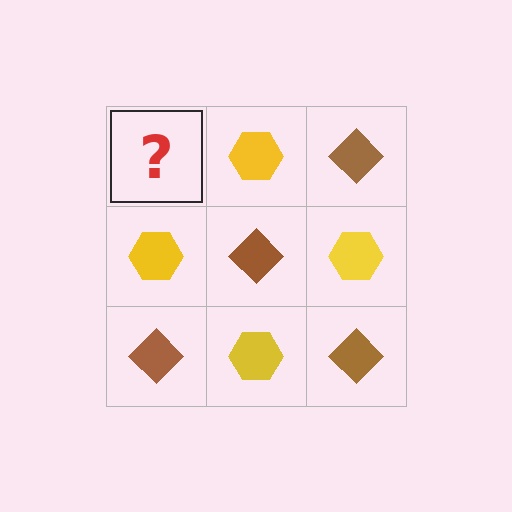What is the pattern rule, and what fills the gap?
The rule is that it alternates brown diamond and yellow hexagon in a checkerboard pattern. The gap should be filled with a brown diamond.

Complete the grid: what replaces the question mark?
The question mark should be replaced with a brown diamond.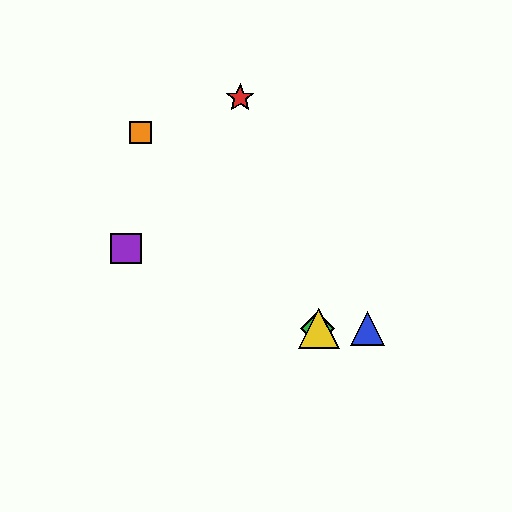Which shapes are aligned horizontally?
The blue triangle, the green diamond, the yellow triangle are aligned horizontally.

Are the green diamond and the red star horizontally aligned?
No, the green diamond is at y≈328 and the red star is at y≈98.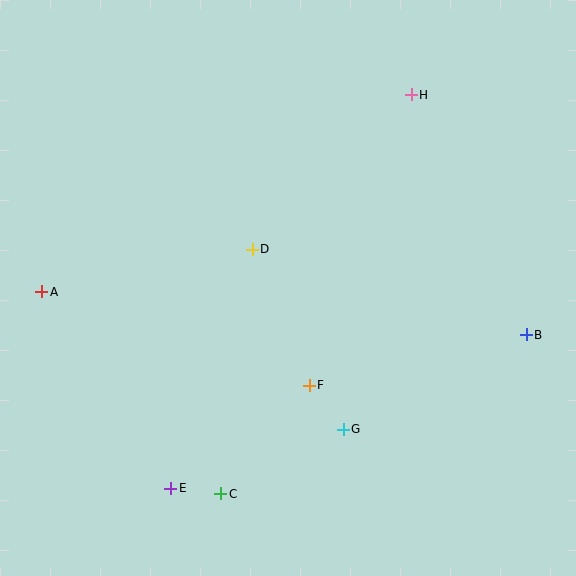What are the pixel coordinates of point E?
Point E is at (171, 488).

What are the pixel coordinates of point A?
Point A is at (42, 292).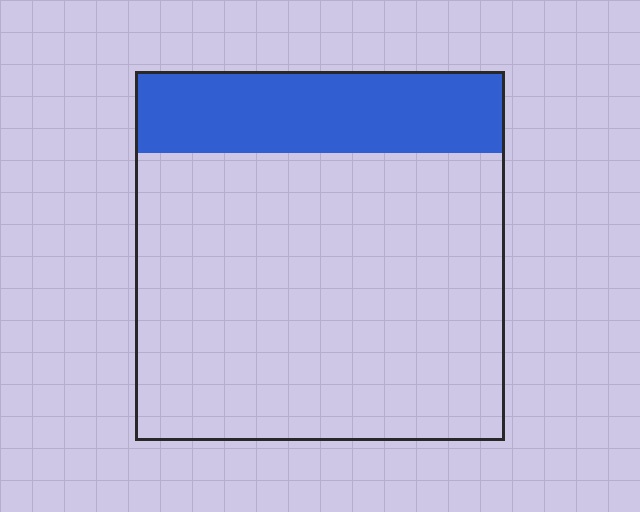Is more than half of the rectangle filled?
No.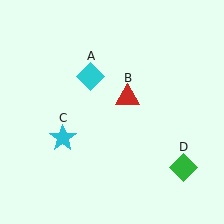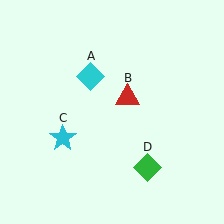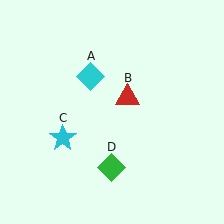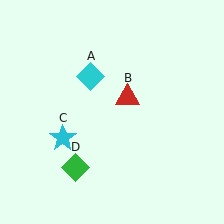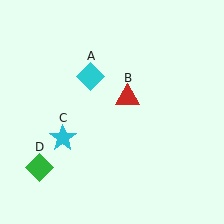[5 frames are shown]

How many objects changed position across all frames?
1 object changed position: green diamond (object D).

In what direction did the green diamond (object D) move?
The green diamond (object D) moved left.